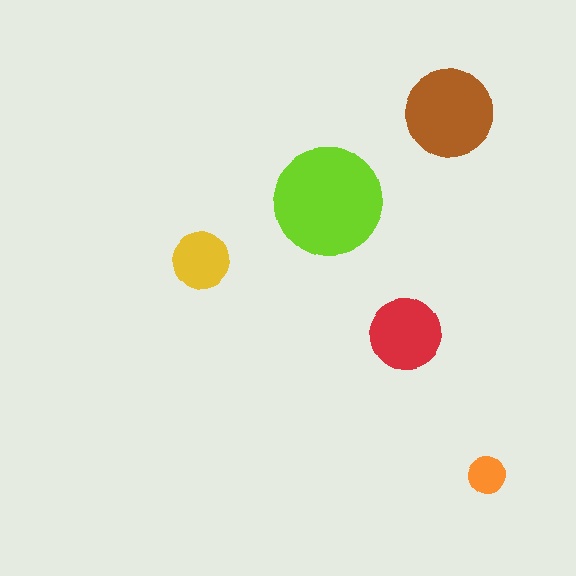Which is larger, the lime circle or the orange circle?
The lime one.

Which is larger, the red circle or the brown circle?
The brown one.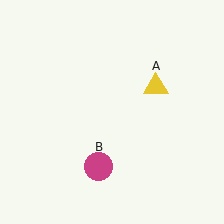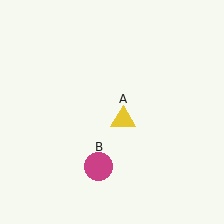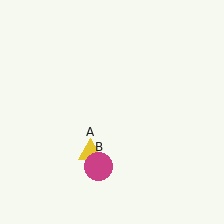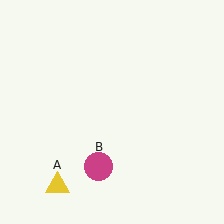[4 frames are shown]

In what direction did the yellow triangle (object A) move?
The yellow triangle (object A) moved down and to the left.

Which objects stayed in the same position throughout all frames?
Magenta circle (object B) remained stationary.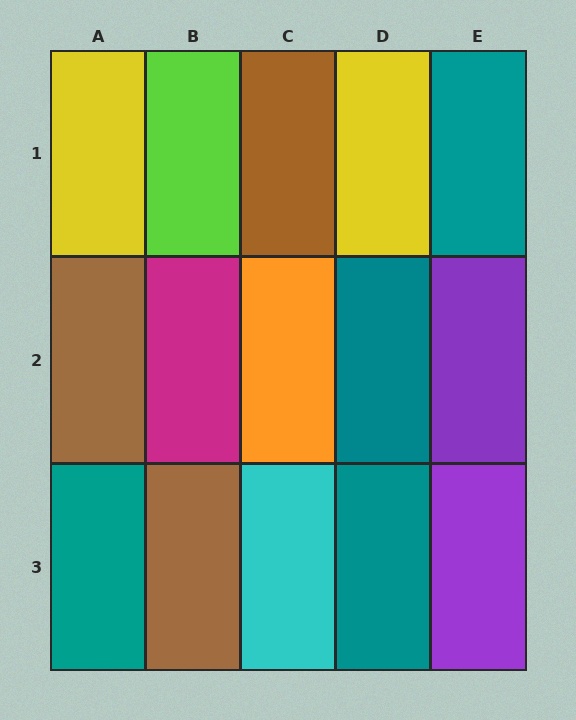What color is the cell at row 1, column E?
Teal.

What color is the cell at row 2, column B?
Magenta.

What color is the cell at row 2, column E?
Purple.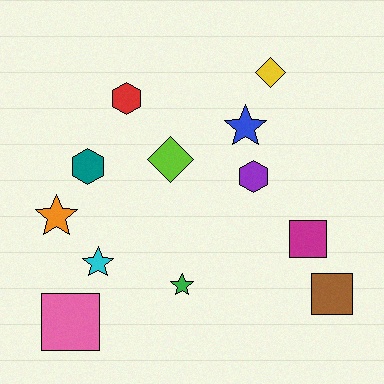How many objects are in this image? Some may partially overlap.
There are 12 objects.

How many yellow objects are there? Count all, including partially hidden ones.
There is 1 yellow object.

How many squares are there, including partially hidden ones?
There are 3 squares.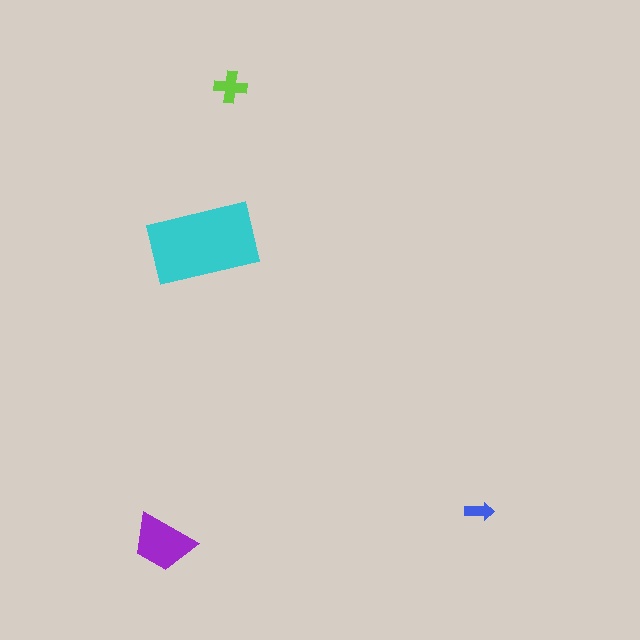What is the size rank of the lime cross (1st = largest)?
3rd.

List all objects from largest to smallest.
The cyan rectangle, the purple trapezoid, the lime cross, the blue arrow.